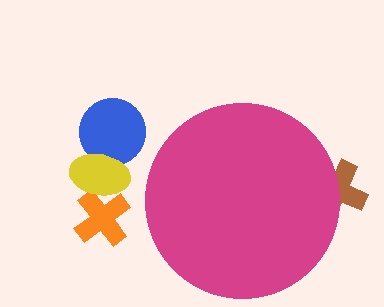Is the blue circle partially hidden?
No, the blue circle is fully visible.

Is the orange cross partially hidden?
No, the orange cross is fully visible.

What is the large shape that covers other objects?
A magenta circle.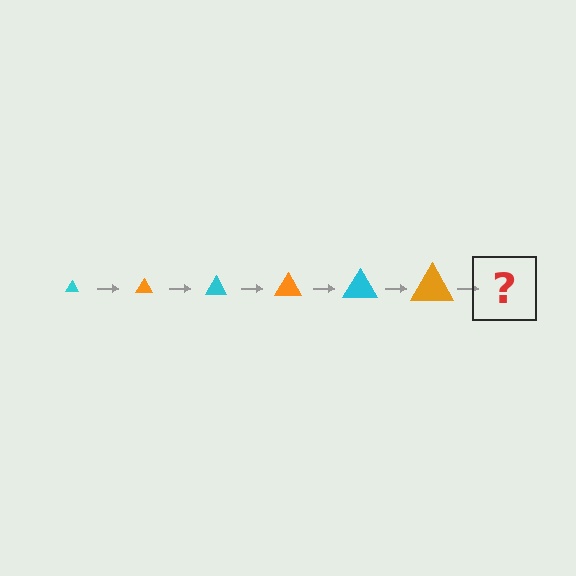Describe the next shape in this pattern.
It should be a cyan triangle, larger than the previous one.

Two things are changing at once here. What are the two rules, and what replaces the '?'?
The two rules are that the triangle grows larger each step and the color cycles through cyan and orange. The '?' should be a cyan triangle, larger than the previous one.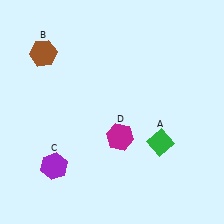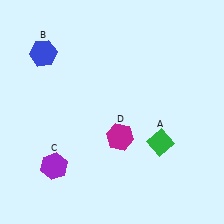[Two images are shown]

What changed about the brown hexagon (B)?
In Image 1, B is brown. In Image 2, it changed to blue.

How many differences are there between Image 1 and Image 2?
There is 1 difference between the two images.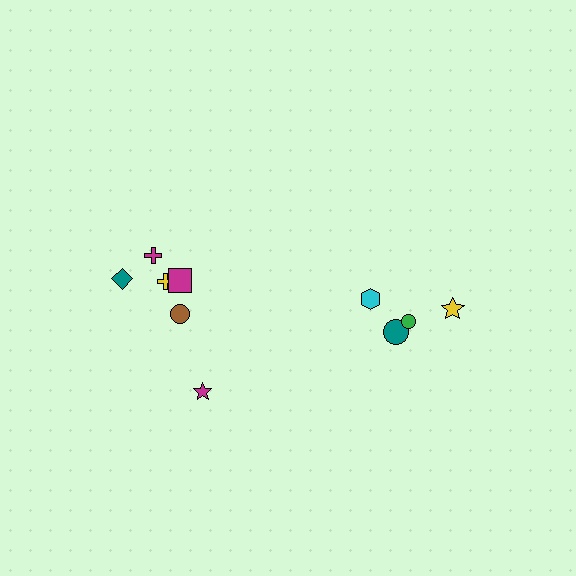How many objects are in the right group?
There are 4 objects.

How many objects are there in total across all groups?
There are 10 objects.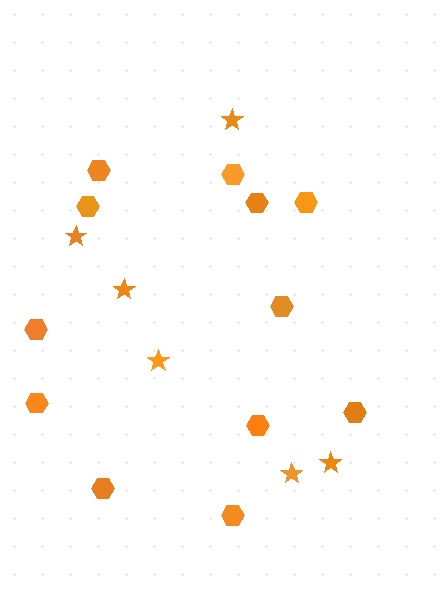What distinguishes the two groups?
There are 2 groups: one group of hexagons (12) and one group of stars (6).